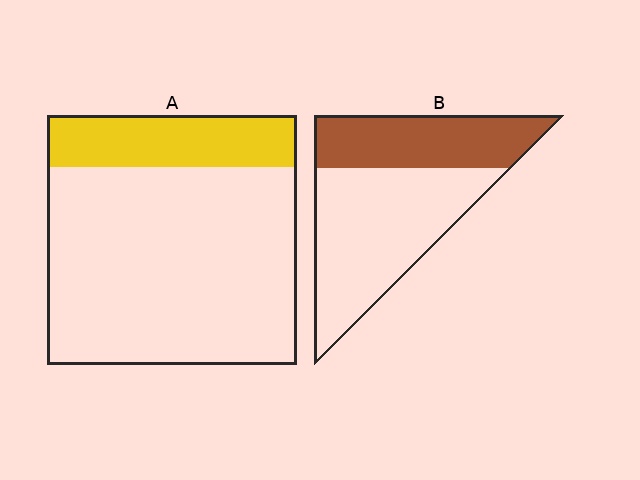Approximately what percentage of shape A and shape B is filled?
A is approximately 20% and B is approximately 40%.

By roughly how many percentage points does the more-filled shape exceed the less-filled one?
By roughly 15 percentage points (B over A).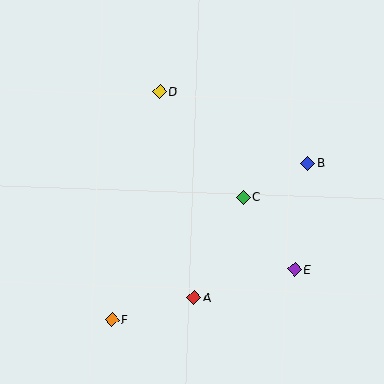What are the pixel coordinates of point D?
Point D is at (160, 92).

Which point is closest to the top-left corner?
Point D is closest to the top-left corner.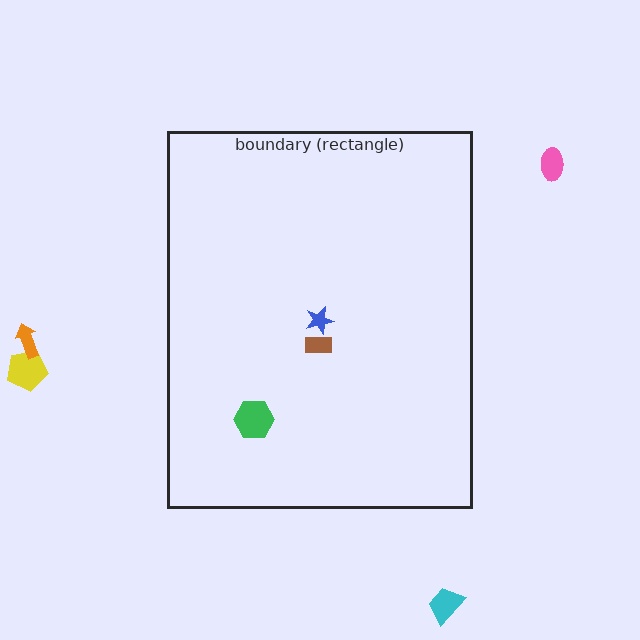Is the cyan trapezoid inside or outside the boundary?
Outside.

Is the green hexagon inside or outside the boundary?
Inside.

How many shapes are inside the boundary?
3 inside, 4 outside.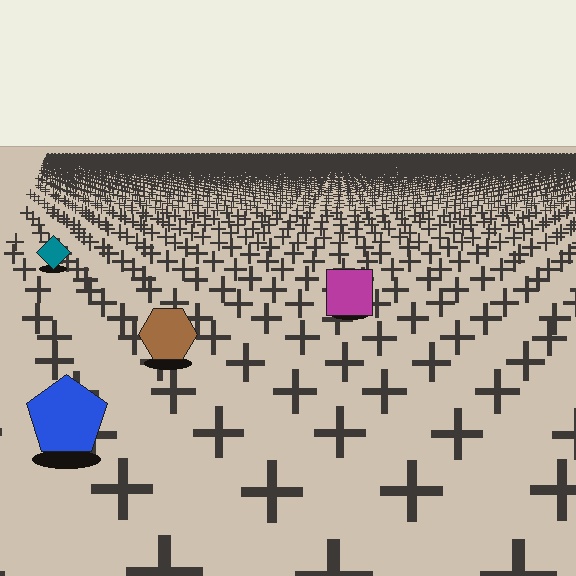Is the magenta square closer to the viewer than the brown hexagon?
No. The brown hexagon is closer — you can tell from the texture gradient: the ground texture is coarser near it.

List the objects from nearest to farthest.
From nearest to farthest: the blue pentagon, the brown hexagon, the magenta square, the teal diamond.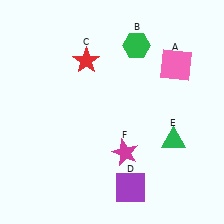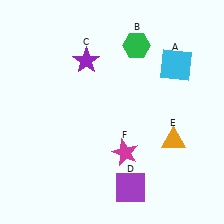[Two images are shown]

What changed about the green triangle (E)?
In Image 1, E is green. In Image 2, it changed to orange.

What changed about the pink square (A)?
In Image 1, A is pink. In Image 2, it changed to cyan.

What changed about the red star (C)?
In Image 1, C is red. In Image 2, it changed to purple.